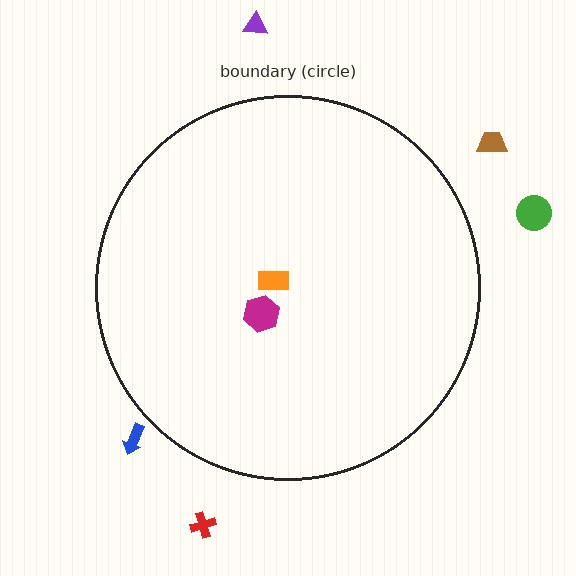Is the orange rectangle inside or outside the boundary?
Inside.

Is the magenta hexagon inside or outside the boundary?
Inside.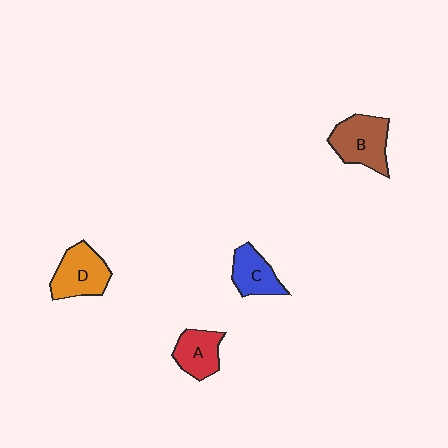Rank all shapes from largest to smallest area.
From largest to smallest: B (brown), D (orange), A (red), C (blue).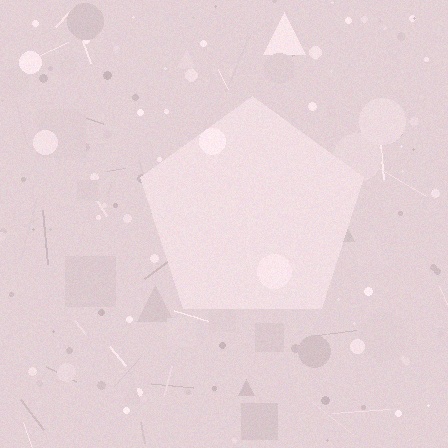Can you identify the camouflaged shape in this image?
The camouflaged shape is a pentagon.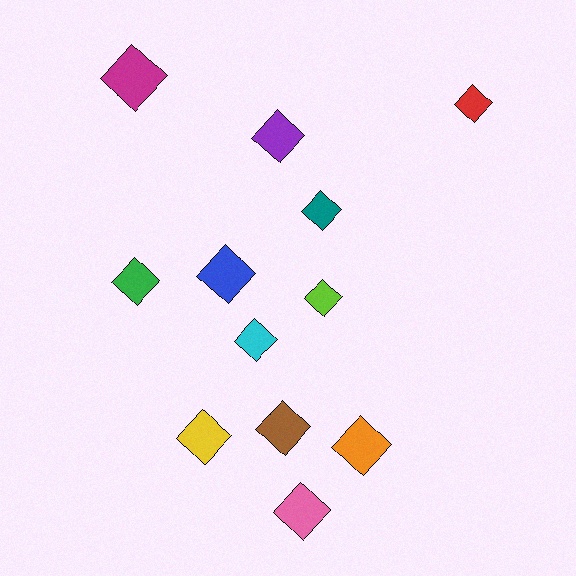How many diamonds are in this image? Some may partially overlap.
There are 12 diamonds.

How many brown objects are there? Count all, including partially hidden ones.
There is 1 brown object.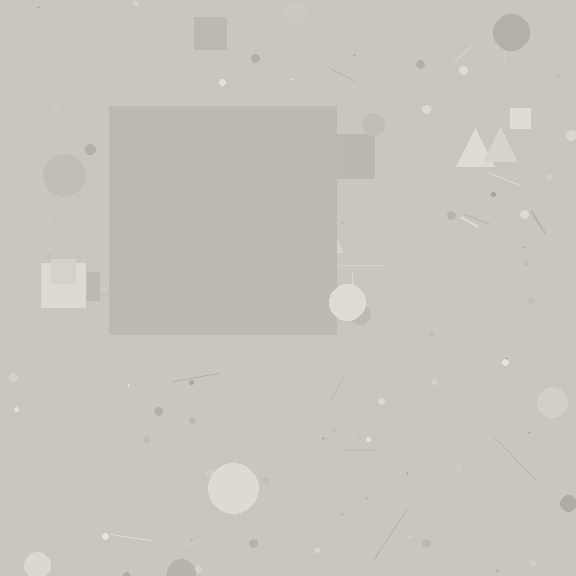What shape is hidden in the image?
A square is hidden in the image.